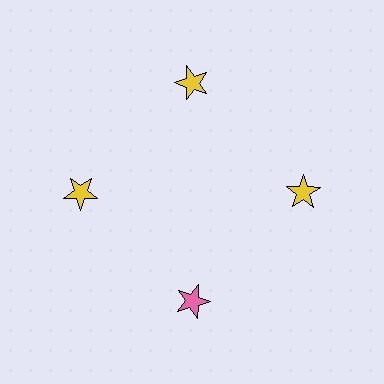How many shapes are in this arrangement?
There are 4 shapes arranged in a ring pattern.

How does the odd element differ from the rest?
It has a different color: pink instead of yellow.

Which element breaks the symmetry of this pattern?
The pink star at roughly the 6 o'clock position breaks the symmetry. All other shapes are yellow stars.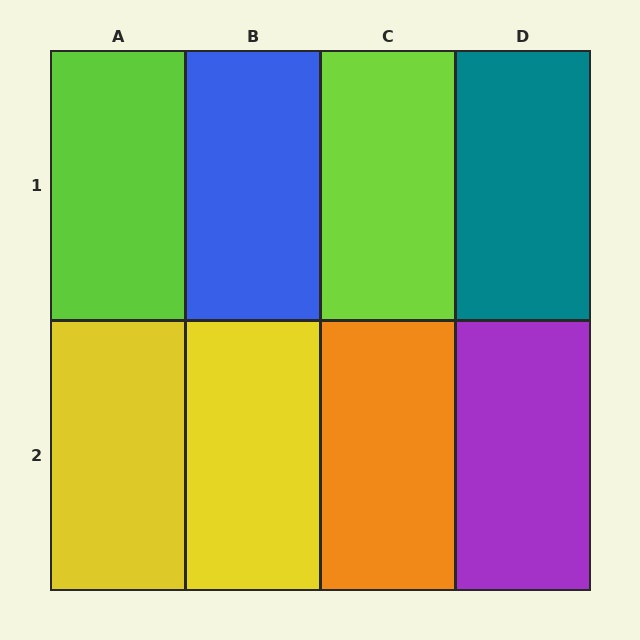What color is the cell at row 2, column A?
Yellow.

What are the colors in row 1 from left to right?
Lime, blue, lime, teal.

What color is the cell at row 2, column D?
Purple.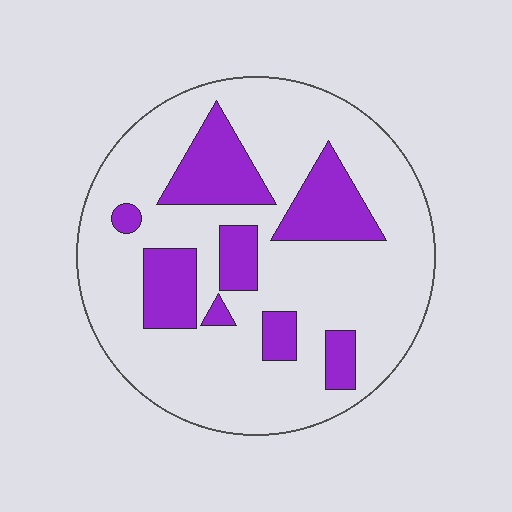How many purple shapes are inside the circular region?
8.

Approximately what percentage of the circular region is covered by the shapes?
Approximately 25%.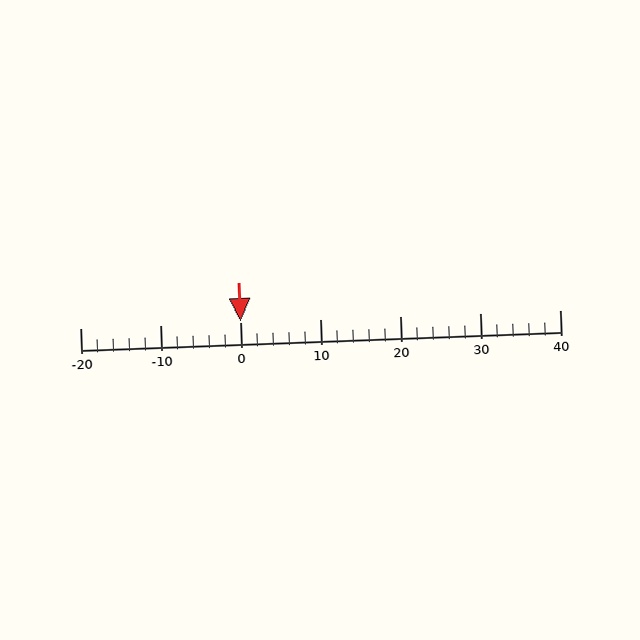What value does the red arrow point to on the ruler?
The red arrow points to approximately 0.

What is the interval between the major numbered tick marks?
The major tick marks are spaced 10 units apart.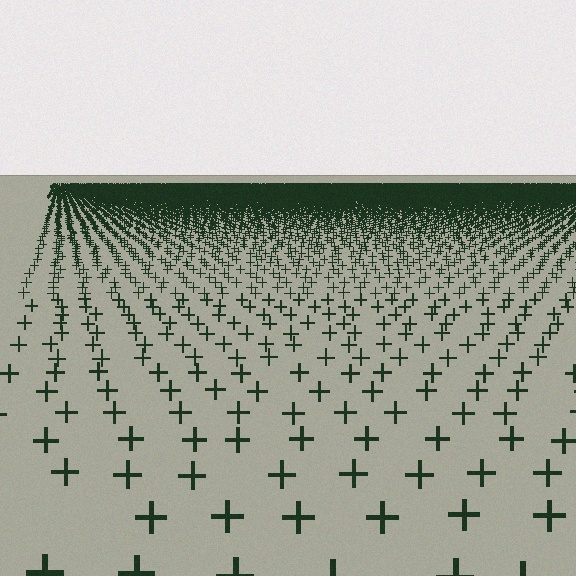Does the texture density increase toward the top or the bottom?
Density increases toward the top.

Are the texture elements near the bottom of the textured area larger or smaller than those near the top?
Larger. Near the bottom, elements are closer to the viewer and appear at a bigger on-screen size.